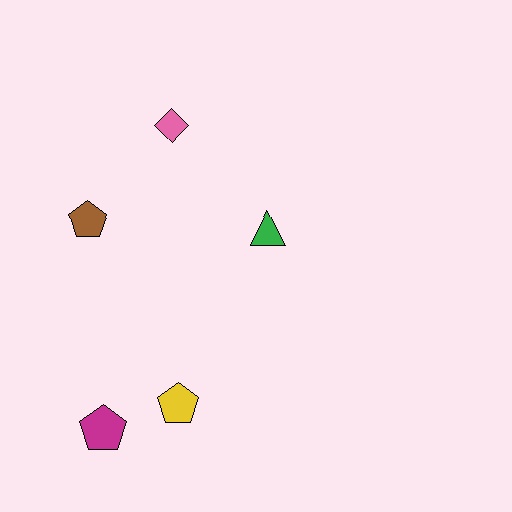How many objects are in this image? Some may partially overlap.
There are 5 objects.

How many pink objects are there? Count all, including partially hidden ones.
There is 1 pink object.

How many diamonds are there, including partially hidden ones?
There is 1 diamond.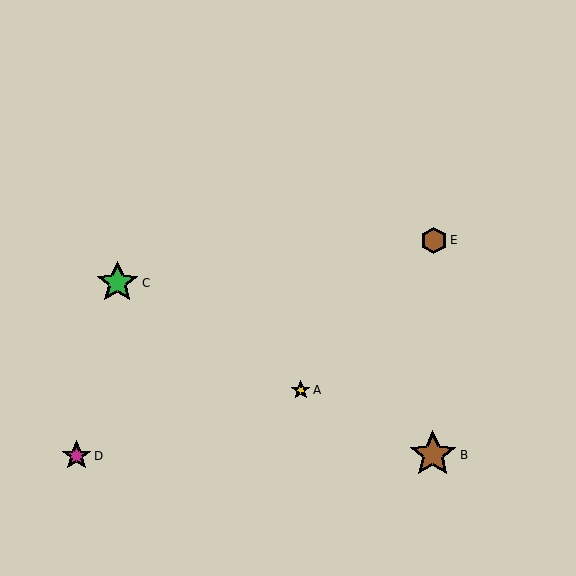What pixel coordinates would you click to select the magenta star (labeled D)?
Click at (77, 456) to select the magenta star D.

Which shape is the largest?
The brown star (labeled B) is the largest.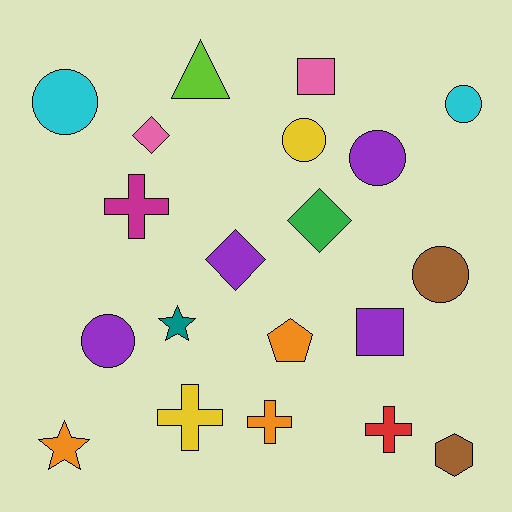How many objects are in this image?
There are 20 objects.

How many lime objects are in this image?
There is 1 lime object.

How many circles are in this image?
There are 6 circles.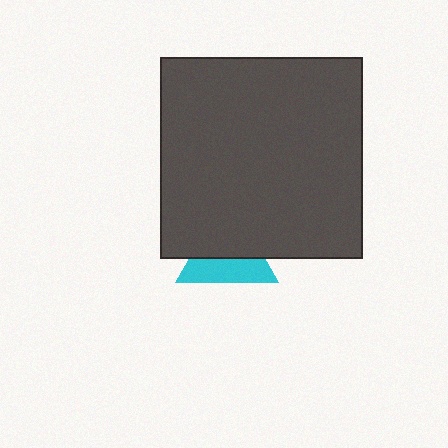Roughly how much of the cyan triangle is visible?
About half of it is visible (roughly 46%).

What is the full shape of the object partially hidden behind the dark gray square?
The partially hidden object is a cyan triangle.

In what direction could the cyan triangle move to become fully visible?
The cyan triangle could move down. That would shift it out from behind the dark gray square entirely.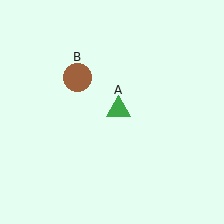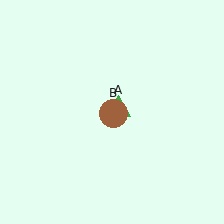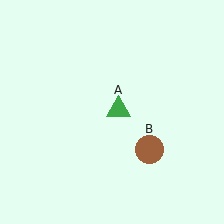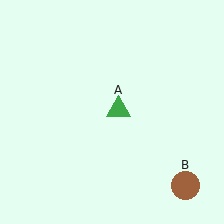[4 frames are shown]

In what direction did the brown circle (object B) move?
The brown circle (object B) moved down and to the right.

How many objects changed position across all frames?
1 object changed position: brown circle (object B).